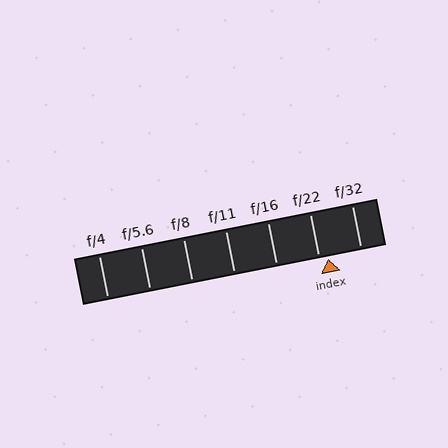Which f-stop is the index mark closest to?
The index mark is closest to f/22.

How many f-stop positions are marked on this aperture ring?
There are 7 f-stop positions marked.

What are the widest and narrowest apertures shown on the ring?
The widest aperture shown is f/4 and the narrowest is f/32.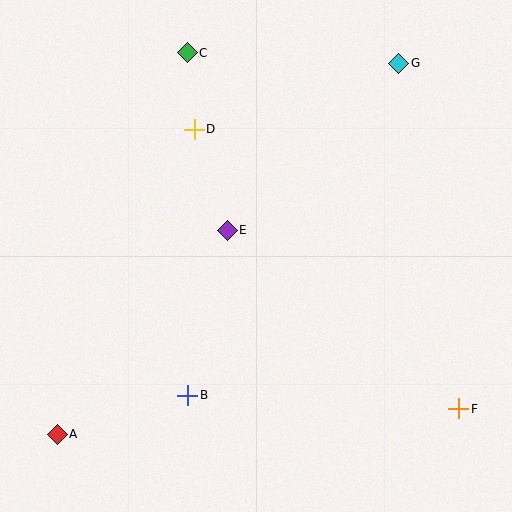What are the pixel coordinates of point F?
Point F is at (459, 409).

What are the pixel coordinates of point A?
Point A is at (57, 434).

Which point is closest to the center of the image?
Point E at (227, 230) is closest to the center.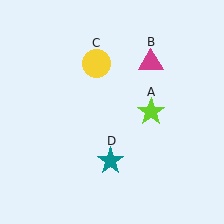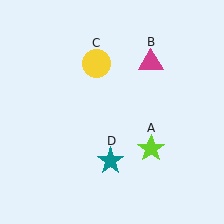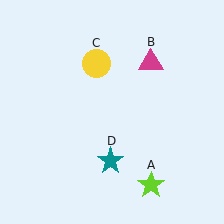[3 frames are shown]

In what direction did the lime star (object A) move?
The lime star (object A) moved down.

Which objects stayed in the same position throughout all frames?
Magenta triangle (object B) and yellow circle (object C) and teal star (object D) remained stationary.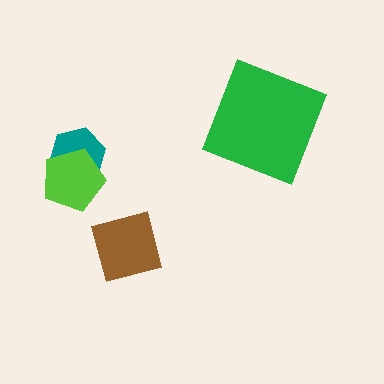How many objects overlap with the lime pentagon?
1 object overlaps with the lime pentagon.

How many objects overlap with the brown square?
0 objects overlap with the brown square.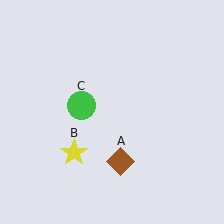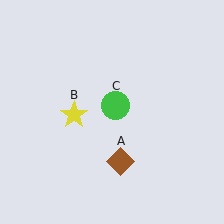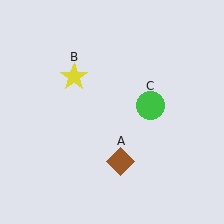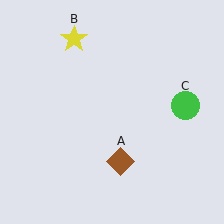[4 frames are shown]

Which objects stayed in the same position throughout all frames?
Brown diamond (object A) remained stationary.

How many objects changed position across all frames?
2 objects changed position: yellow star (object B), green circle (object C).